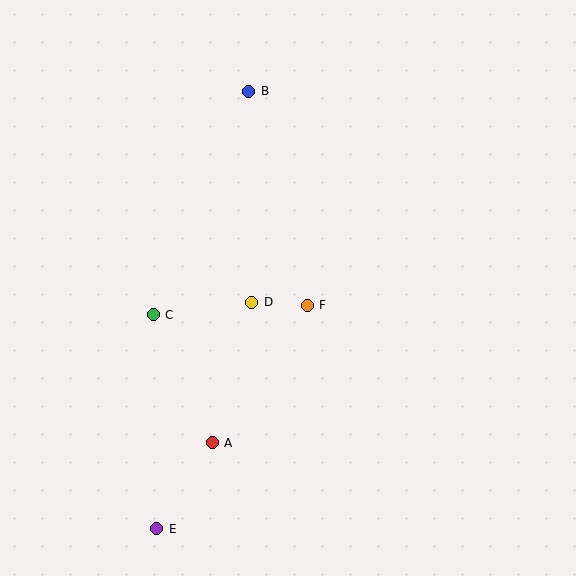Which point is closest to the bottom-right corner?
Point F is closest to the bottom-right corner.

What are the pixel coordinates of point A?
Point A is at (212, 443).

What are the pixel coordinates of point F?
Point F is at (307, 305).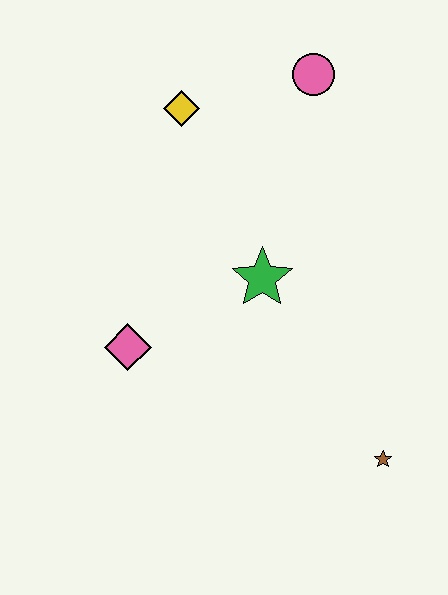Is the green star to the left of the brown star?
Yes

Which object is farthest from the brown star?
The yellow diamond is farthest from the brown star.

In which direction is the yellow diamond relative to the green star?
The yellow diamond is above the green star.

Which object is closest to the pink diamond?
The green star is closest to the pink diamond.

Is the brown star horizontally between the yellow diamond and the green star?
No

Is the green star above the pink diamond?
Yes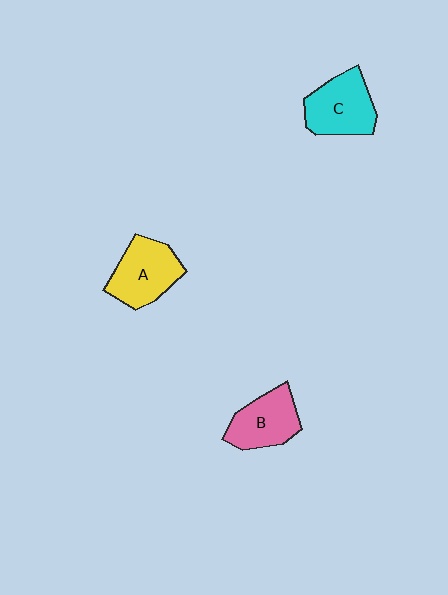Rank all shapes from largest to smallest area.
From largest to smallest: C (cyan), A (yellow), B (pink).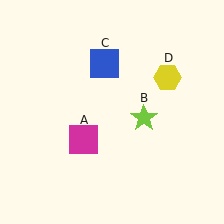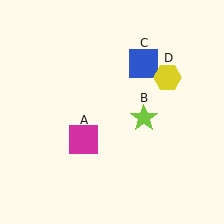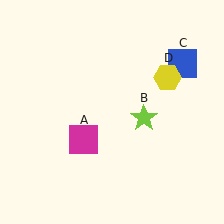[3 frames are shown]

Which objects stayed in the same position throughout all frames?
Magenta square (object A) and lime star (object B) and yellow hexagon (object D) remained stationary.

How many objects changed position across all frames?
1 object changed position: blue square (object C).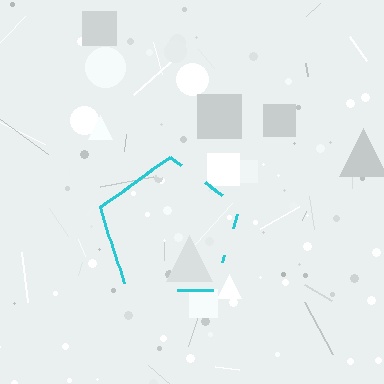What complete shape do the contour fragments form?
The contour fragments form a pentagon.